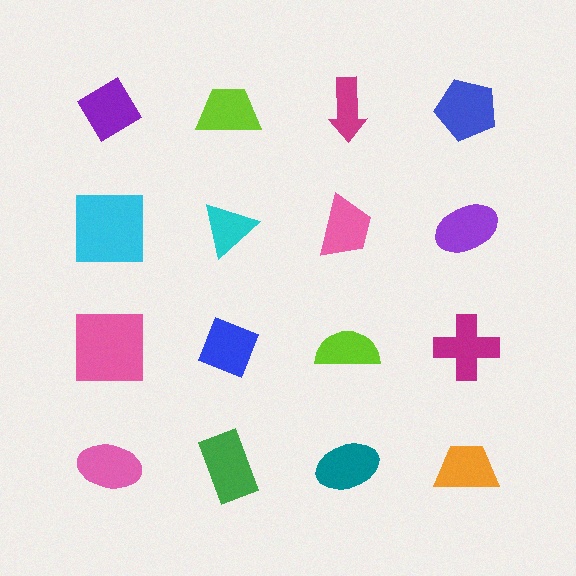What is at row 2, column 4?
A purple ellipse.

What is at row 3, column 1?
A pink square.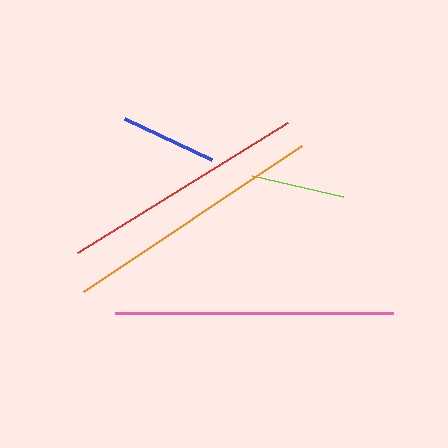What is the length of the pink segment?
The pink segment is approximately 278 pixels long.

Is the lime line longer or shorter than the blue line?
The blue line is longer than the lime line.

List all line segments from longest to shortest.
From longest to shortest: pink, orange, red, blue, lime.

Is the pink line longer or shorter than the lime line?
The pink line is longer than the lime line.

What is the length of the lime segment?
The lime segment is approximately 93 pixels long.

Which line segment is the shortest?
The lime line is the shortest at approximately 93 pixels.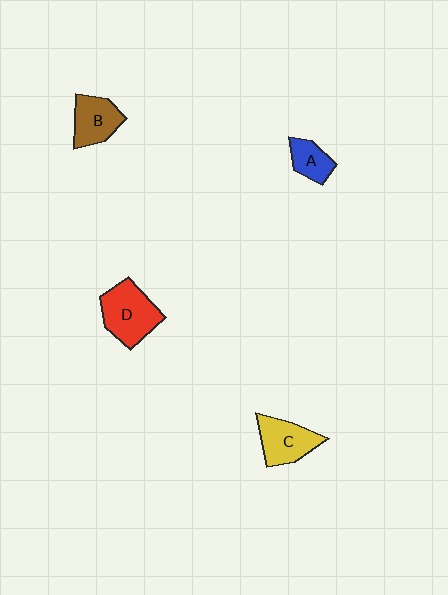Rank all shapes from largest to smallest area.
From largest to smallest: D (red), C (yellow), B (brown), A (blue).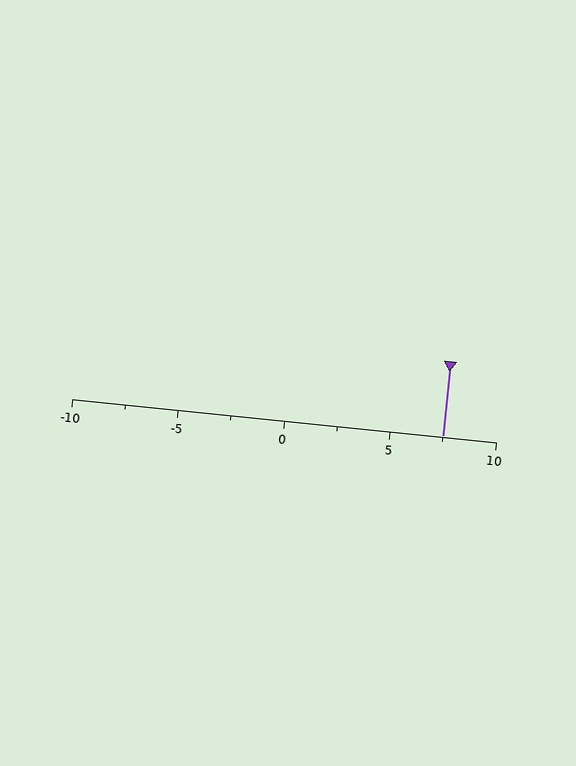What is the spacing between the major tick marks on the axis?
The major ticks are spaced 5 apart.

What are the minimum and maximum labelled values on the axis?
The axis runs from -10 to 10.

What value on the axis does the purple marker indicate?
The marker indicates approximately 7.5.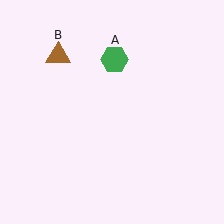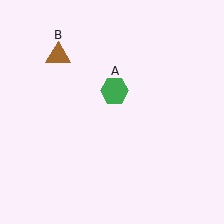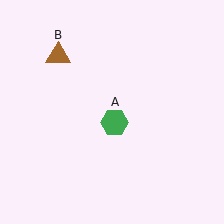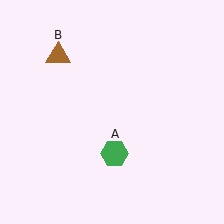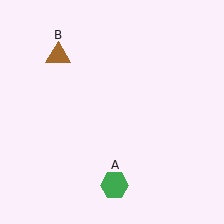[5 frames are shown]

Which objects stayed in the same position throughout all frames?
Brown triangle (object B) remained stationary.